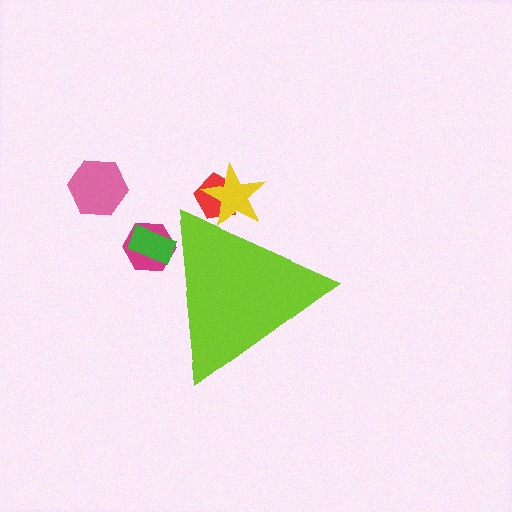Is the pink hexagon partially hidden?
No, the pink hexagon is fully visible.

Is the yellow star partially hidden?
Yes, the yellow star is partially hidden behind the lime triangle.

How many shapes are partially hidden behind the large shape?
4 shapes are partially hidden.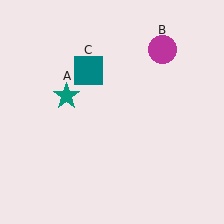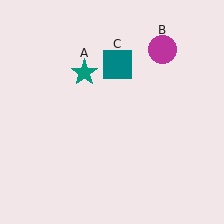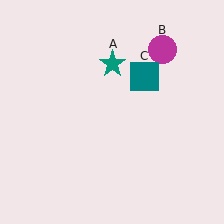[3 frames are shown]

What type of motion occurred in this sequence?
The teal star (object A), teal square (object C) rotated clockwise around the center of the scene.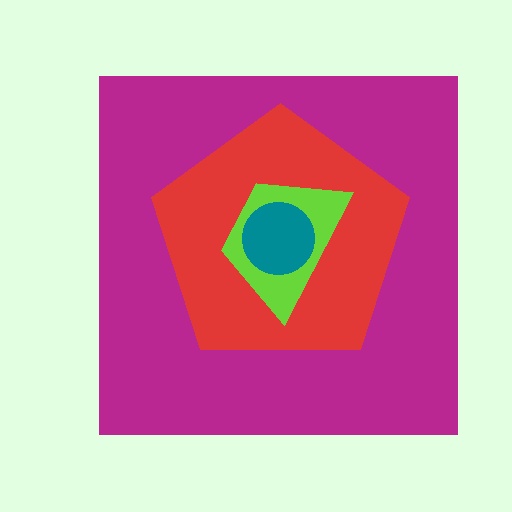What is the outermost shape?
The magenta square.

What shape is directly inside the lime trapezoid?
The teal circle.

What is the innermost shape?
The teal circle.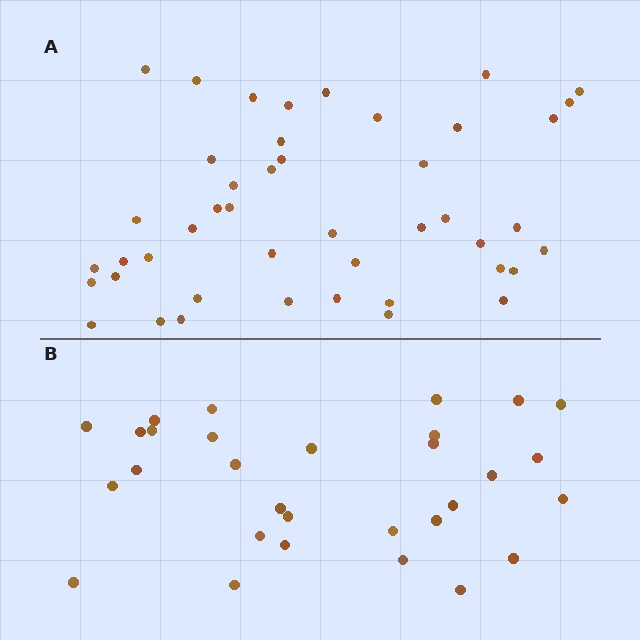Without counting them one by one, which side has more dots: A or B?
Region A (the top region) has more dots.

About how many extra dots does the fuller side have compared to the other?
Region A has approximately 15 more dots than region B.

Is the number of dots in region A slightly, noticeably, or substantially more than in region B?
Region A has substantially more. The ratio is roughly 1.5 to 1.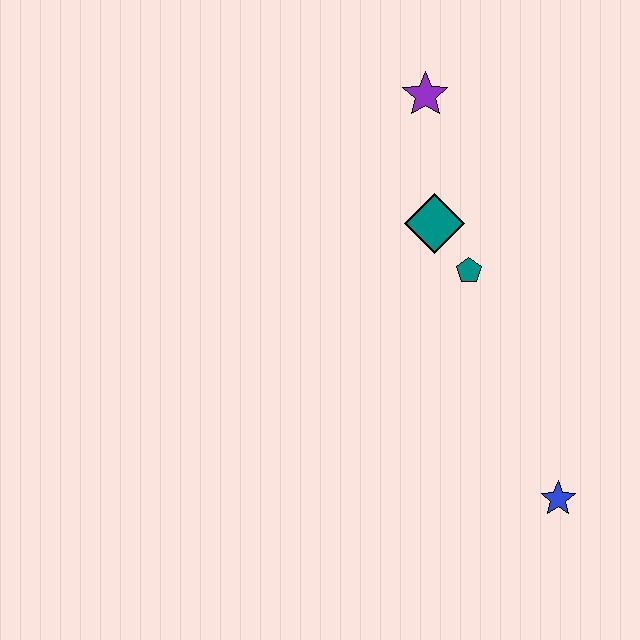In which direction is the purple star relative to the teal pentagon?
The purple star is above the teal pentagon.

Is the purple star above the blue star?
Yes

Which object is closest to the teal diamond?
The teal pentagon is closest to the teal diamond.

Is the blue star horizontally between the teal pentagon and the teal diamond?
No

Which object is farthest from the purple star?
The blue star is farthest from the purple star.